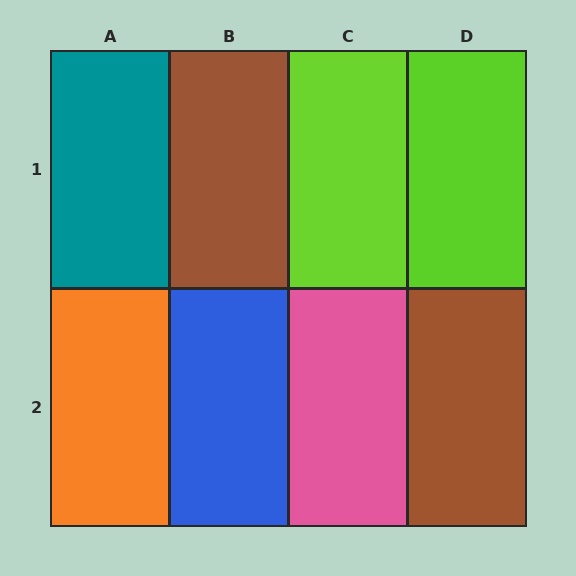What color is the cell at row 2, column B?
Blue.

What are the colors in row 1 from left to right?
Teal, brown, lime, lime.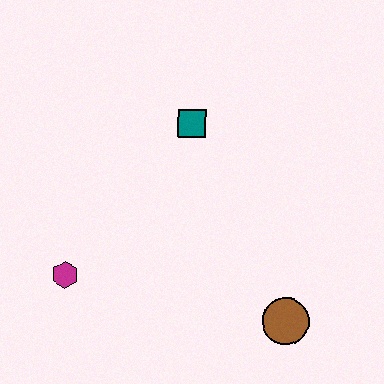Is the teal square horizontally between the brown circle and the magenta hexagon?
Yes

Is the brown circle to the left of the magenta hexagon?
No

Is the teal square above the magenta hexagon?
Yes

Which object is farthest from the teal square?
The brown circle is farthest from the teal square.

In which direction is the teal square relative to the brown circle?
The teal square is above the brown circle.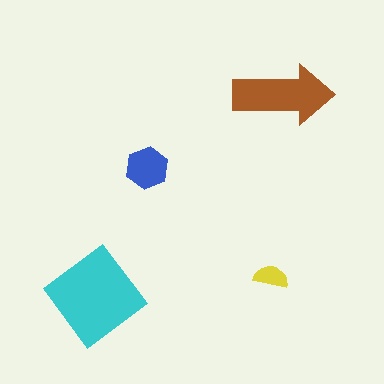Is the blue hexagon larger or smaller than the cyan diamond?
Smaller.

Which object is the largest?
The cyan diamond.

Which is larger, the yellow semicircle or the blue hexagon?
The blue hexagon.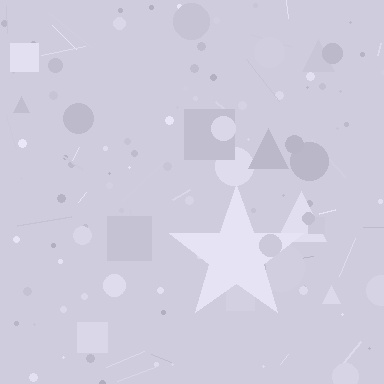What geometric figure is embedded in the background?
A star is embedded in the background.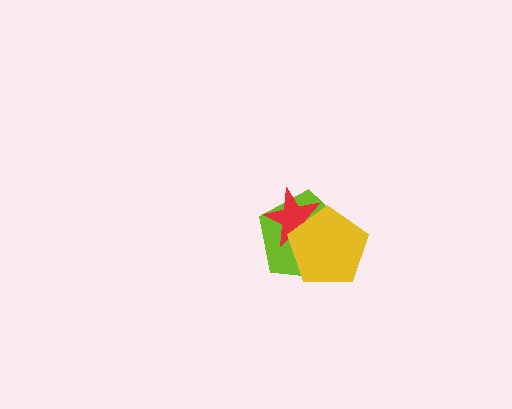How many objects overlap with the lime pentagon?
2 objects overlap with the lime pentagon.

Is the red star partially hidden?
Yes, it is partially covered by another shape.